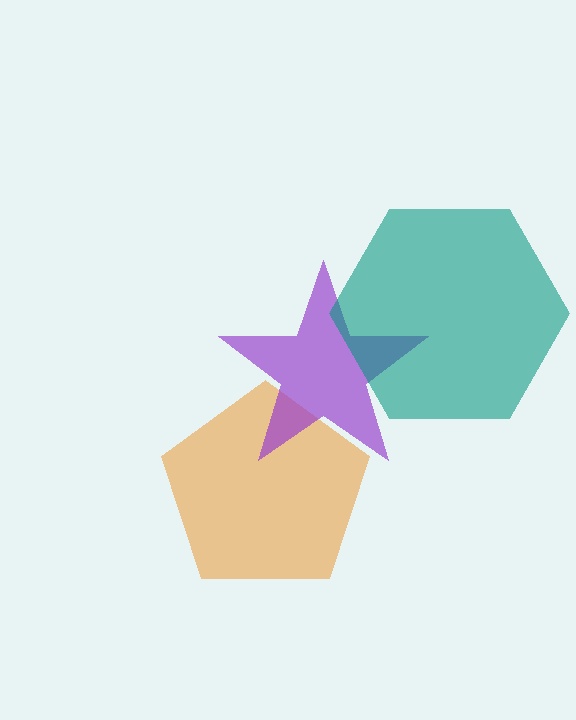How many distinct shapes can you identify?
There are 3 distinct shapes: an orange pentagon, a purple star, a teal hexagon.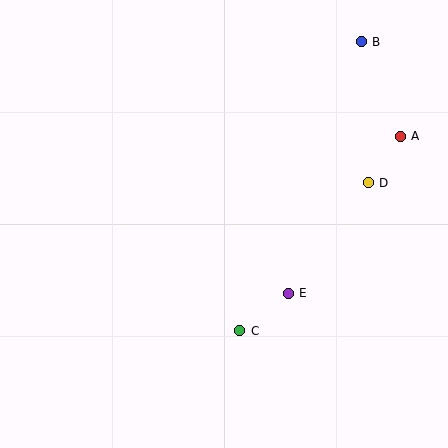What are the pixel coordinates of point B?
Point B is at (361, 42).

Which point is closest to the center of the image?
Point E at (288, 293) is closest to the center.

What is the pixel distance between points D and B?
The distance between D and B is 141 pixels.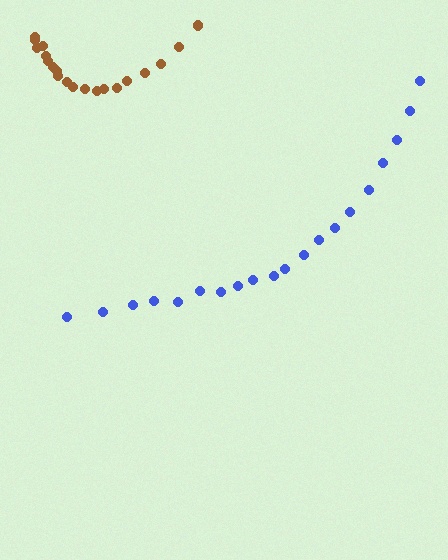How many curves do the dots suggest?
There are 2 distinct paths.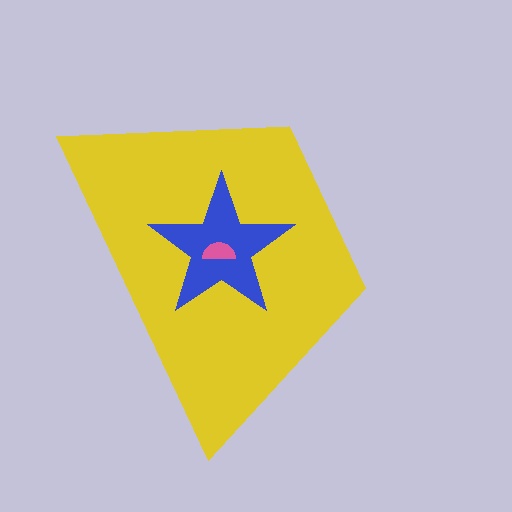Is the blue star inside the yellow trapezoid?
Yes.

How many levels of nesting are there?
3.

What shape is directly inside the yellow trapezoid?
The blue star.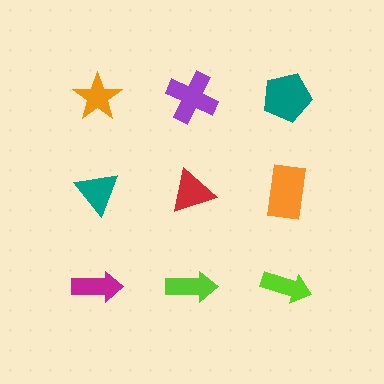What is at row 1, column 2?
A purple cross.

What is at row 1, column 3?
A teal pentagon.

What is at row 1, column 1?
An orange star.